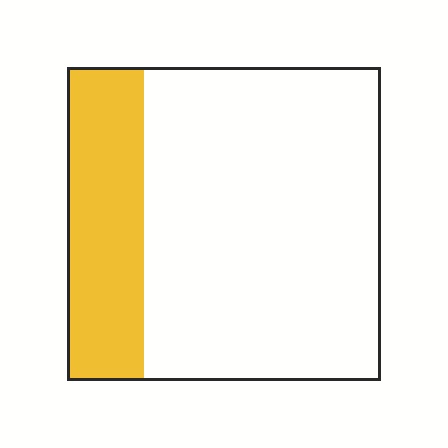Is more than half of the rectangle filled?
No.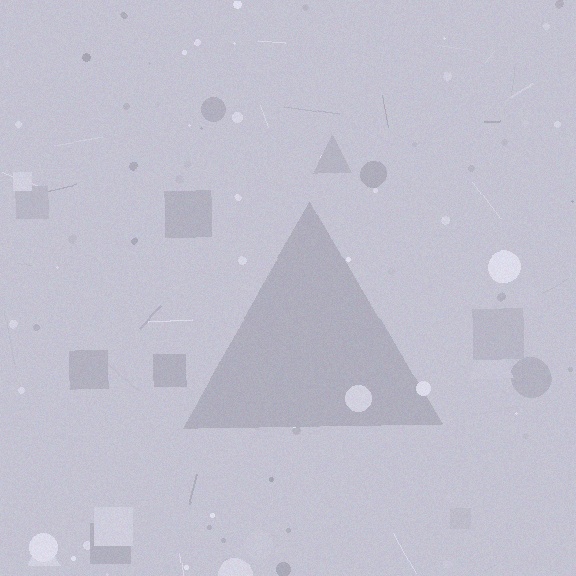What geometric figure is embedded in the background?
A triangle is embedded in the background.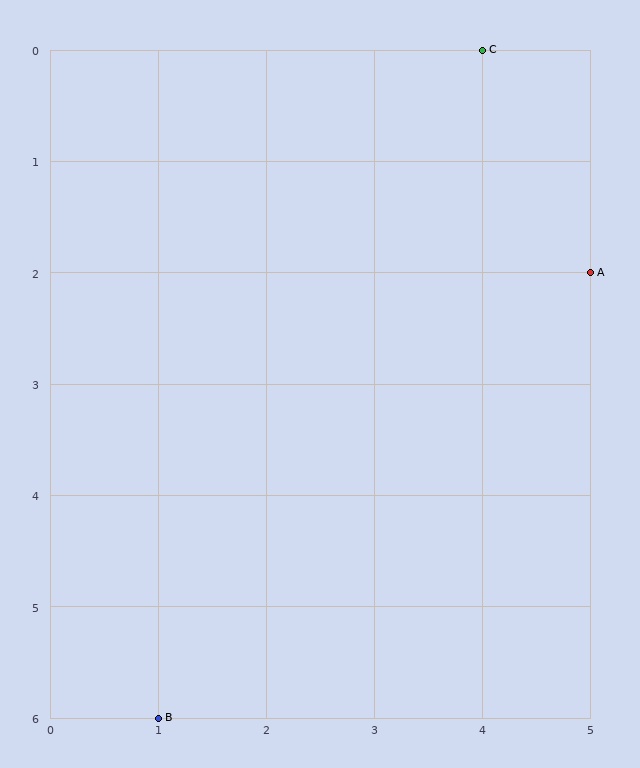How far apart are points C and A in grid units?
Points C and A are 1 column and 2 rows apart (about 2.2 grid units diagonally).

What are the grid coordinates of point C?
Point C is at grid coordinates (4, 0).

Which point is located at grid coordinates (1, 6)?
Point B is at (1, 6).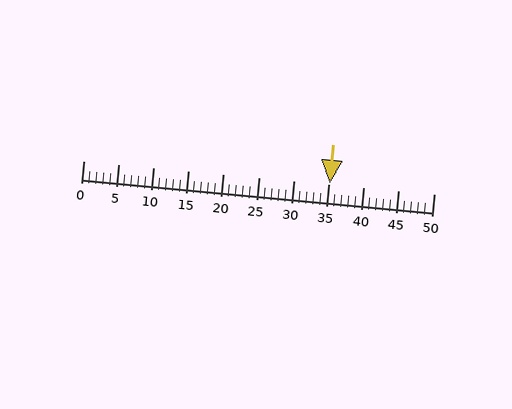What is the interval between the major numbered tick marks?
The major tick marks are spaced 5 units apart.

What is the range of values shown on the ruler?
The ruler shows values from 0 to 50.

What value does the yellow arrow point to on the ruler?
The yellow arrow points to approximately 35.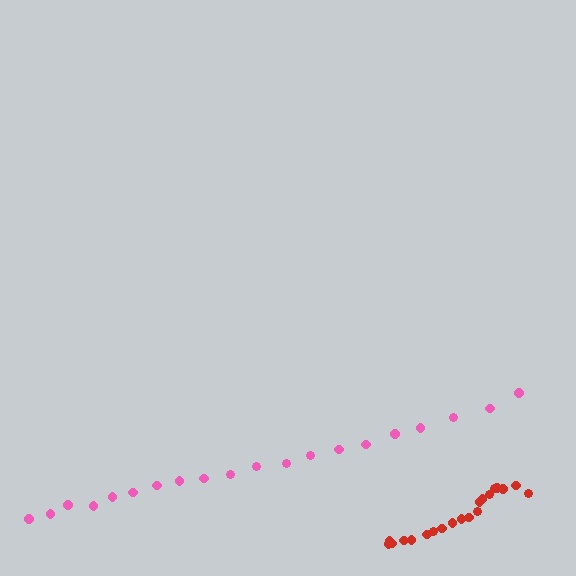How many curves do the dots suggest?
There are 2 distinct paths.